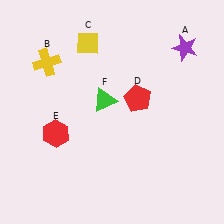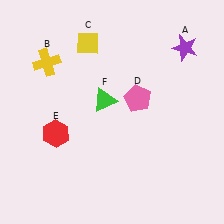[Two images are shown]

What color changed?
The pentagon (D) changed from red in Image 1 to pink in Image 2.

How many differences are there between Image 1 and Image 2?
There is 1 difference between the two images.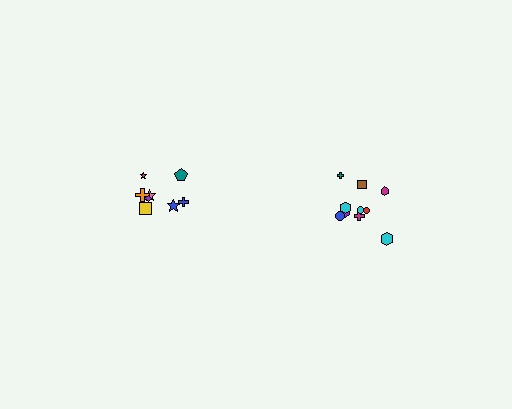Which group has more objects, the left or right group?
The right group.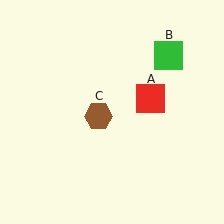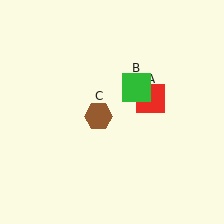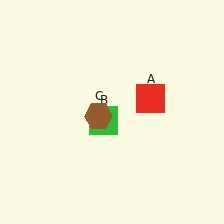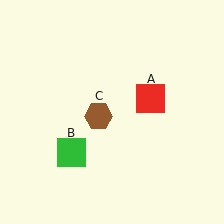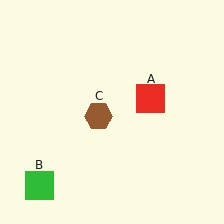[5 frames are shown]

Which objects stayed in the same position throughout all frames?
Red square (object A) and brown hexagon (object C) remained stationary.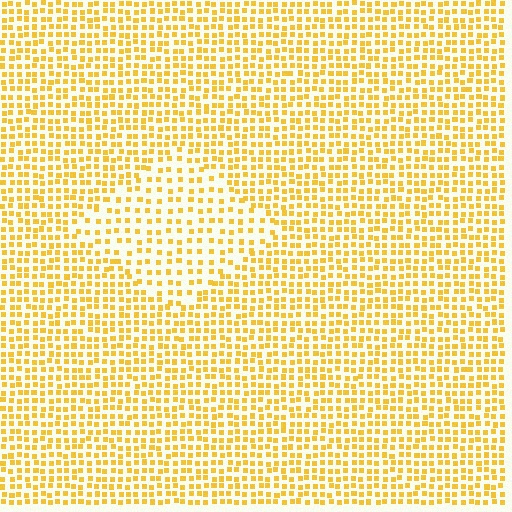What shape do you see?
I see a diamond.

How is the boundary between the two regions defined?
The boundary is defined by a change in element density (approximately 1.7x ratio). All elements are the same color, size, and shape.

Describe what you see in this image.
The image contains small yellow elements arranged at two different densities. A diamond-shaped region is visible where the elements are less densely packed than the surrounding area.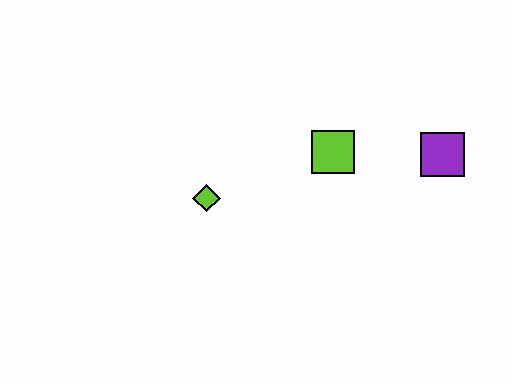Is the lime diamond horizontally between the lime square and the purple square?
No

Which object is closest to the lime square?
The purple square is closest to the lime square.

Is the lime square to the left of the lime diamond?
No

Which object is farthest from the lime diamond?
The purple square is farthest from the lime diamond.